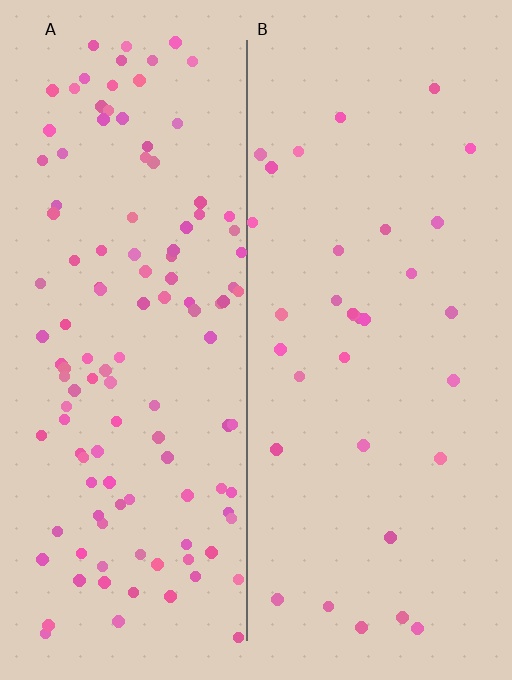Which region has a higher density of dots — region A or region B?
A (the left).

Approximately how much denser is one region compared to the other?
Approximately 3.6× — region A over region B.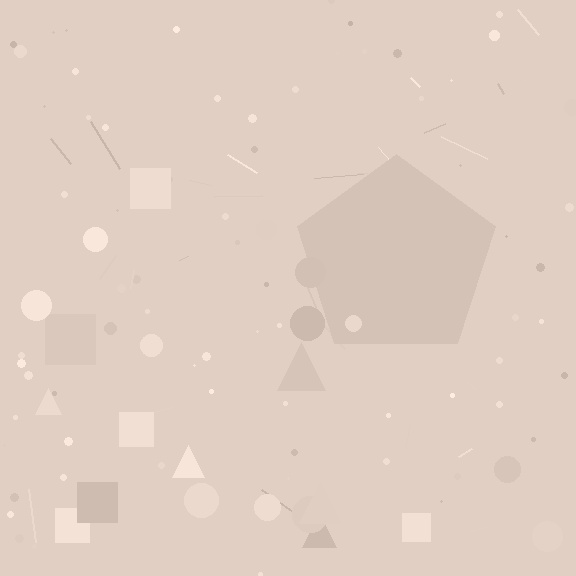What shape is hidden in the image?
A pentagon is hidden in the image.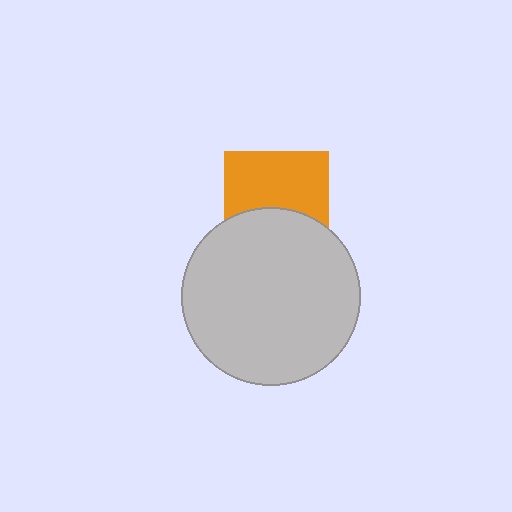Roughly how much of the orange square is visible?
About half of it is visible (roughly 59%).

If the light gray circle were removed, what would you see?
You would see the complete orange square.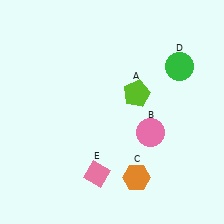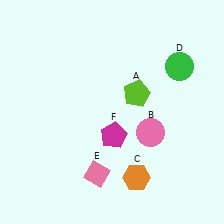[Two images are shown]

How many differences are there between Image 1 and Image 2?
There is 1 difference between the two images.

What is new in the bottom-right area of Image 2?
A magenta pentagon (F) was added in the bottom-right area of Image 2.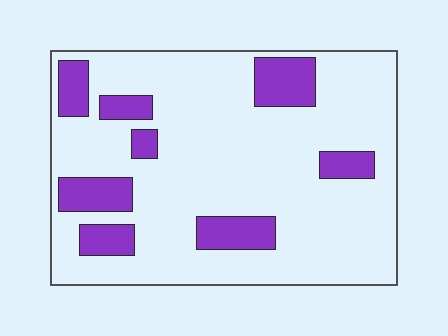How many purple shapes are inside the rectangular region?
8.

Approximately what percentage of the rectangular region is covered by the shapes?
Approximately 20%.